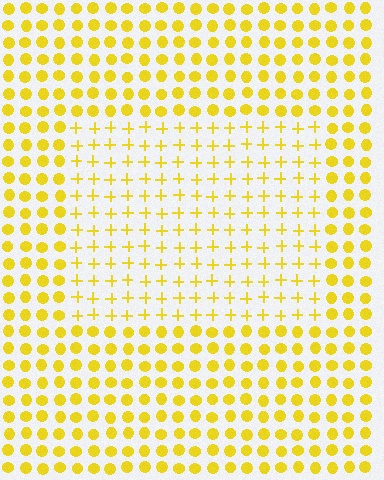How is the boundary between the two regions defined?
The boundary is defined by a change in element shape: plus signs inside vs. circles outside. All elements share the same color and spacing.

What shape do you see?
I see a rectangle.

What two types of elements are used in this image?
The image uses plus signs inside the rectangle region and circles outside it.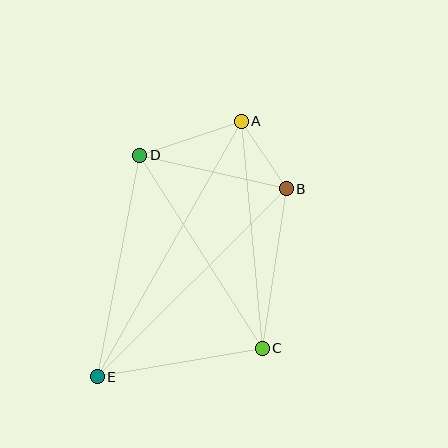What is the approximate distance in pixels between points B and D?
The distance between B and D is approximately 150 pixels.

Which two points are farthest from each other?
Points A and E are farthest from each other.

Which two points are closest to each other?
Points A and B are closest to each other.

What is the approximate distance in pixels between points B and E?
The distance between B and E is approximately 267 pixels.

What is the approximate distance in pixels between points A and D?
The distance between A and D is approximately 107 pixels.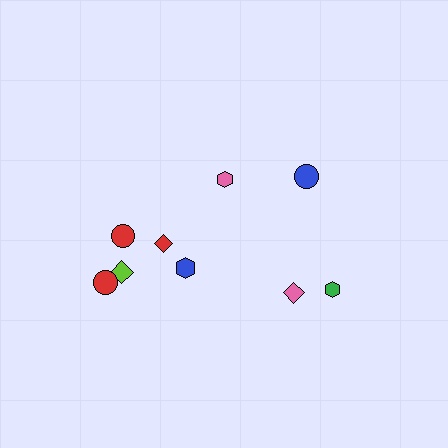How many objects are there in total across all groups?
There are 9 objects.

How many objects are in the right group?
There are 3 objects.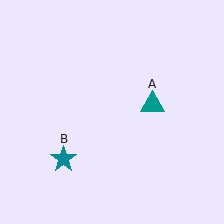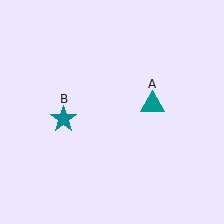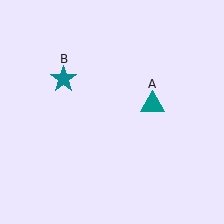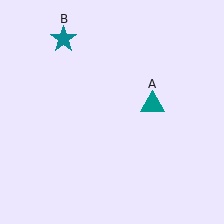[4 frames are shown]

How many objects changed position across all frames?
1 object changed position: teal star (object B).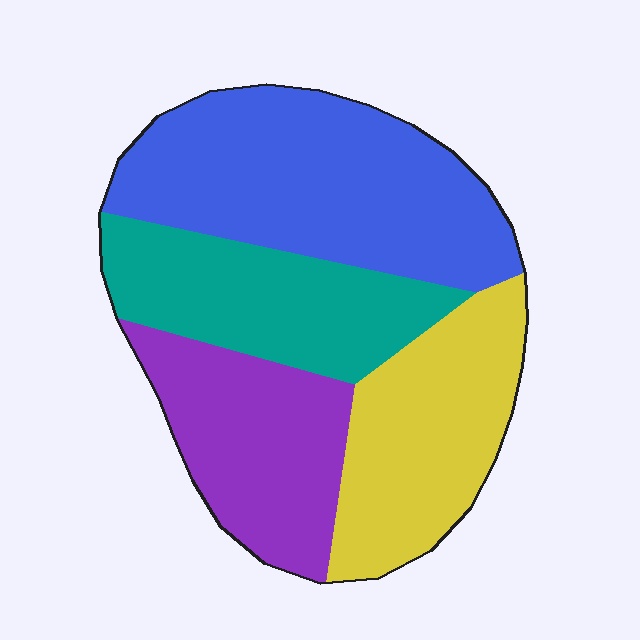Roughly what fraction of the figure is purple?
Purple covers 21% of the figure.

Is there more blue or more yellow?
Blue.